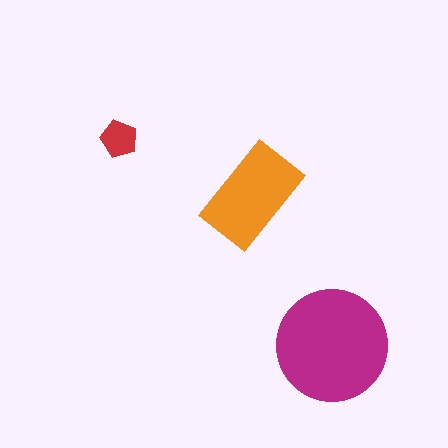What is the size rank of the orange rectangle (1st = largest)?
2nd.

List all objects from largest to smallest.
The magenta circle, the orange rectangle, the red pentagon.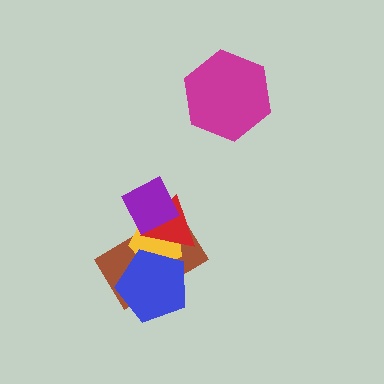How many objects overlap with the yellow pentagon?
4 objects overlap with the yellow pentagon.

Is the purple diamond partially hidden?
No, no other shape covers it.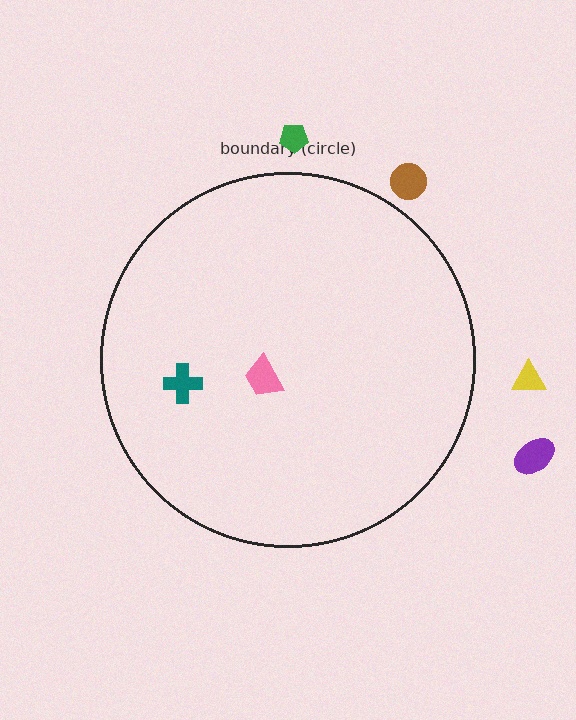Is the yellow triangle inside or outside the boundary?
Outside.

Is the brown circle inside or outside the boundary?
Outside.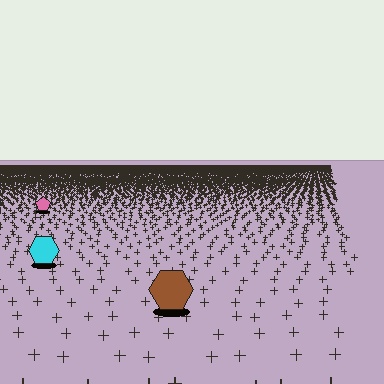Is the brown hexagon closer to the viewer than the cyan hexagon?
Yes. The brown hexagon is closer — you can tell from the texture gradient: the ground texture is coarser near it.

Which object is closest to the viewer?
The brown hexagon is closest. The texture marks near it are larger and more spread out.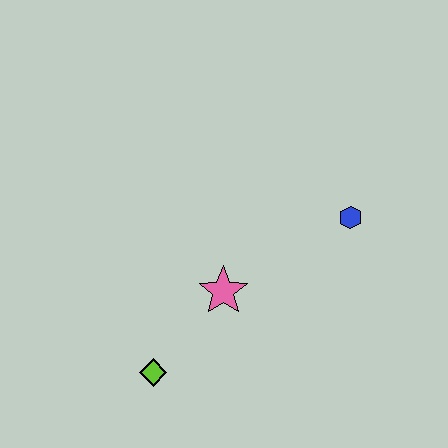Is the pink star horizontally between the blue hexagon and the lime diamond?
Yes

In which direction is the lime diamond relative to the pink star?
The lime diamond is below the pink star.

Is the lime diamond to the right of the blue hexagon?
No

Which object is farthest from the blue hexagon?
The lime diamond is farthest from the blue hexagon.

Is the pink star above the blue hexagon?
No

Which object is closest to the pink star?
The lime diamond is closest to the pink star.